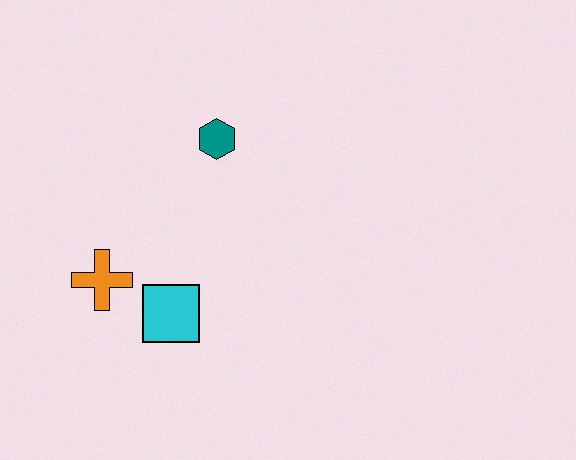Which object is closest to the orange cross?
The cyan square is closest to the orange cross.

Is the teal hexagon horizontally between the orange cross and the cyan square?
No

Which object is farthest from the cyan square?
The teal hexagon is farthest from the cyan square.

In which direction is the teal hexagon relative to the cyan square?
The teal hexagon is above the cyan square.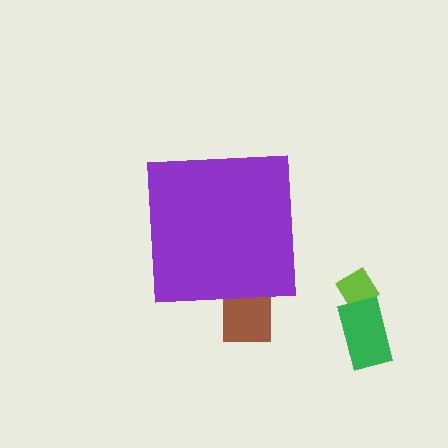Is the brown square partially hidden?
Yes, the brown square is partially hidden behind the purple square.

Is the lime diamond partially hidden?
No, the lime diamond is fully visible.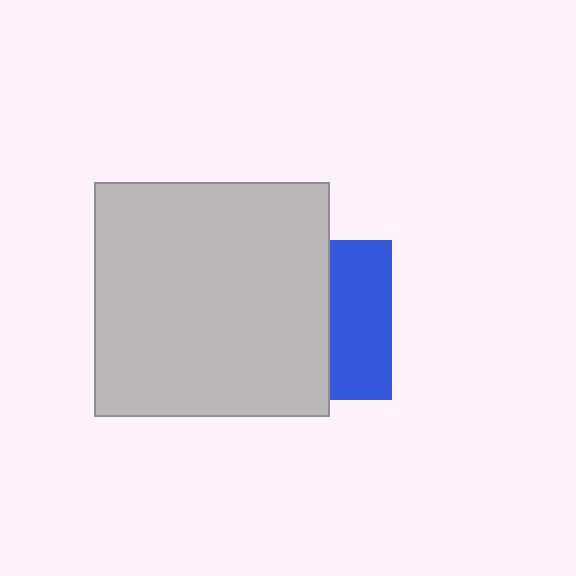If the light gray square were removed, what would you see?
You would see the complete blue square.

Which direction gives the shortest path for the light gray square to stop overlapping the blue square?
Moving left gives the shortest separation.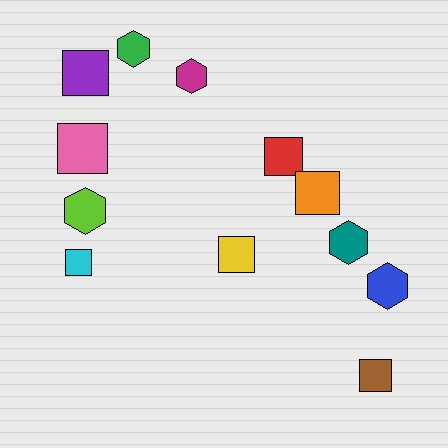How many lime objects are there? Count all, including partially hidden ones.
There is 1 lime object.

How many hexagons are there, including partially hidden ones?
There are 5 hexagons.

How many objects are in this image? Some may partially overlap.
There are 12 objects.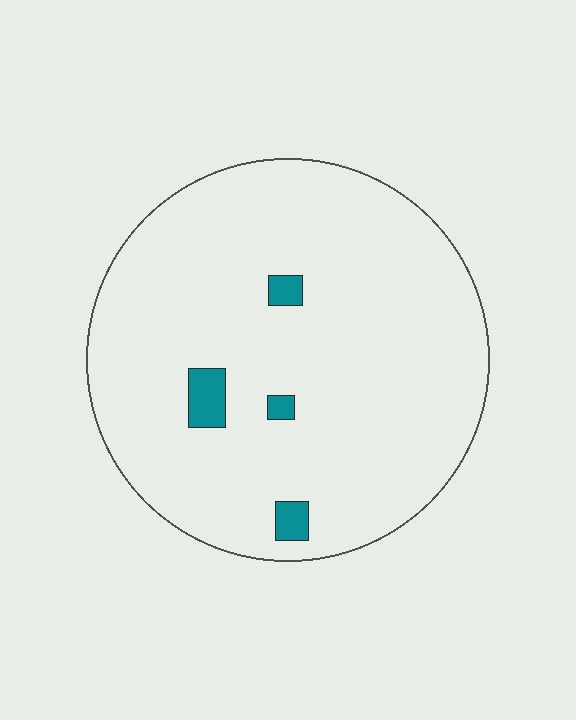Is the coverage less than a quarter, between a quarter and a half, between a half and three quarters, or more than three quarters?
Less than a quarter.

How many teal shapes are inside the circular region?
4.